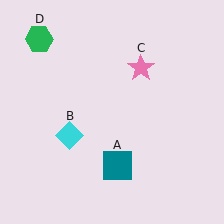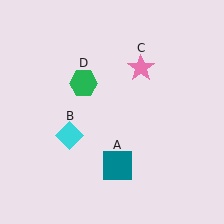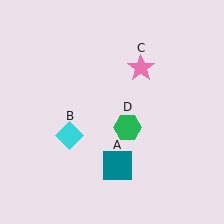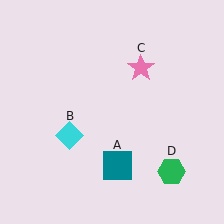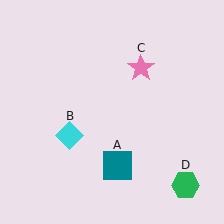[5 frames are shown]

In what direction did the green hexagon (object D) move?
The green hexagon (object D) moved down and to the right.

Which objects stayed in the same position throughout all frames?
Teal square (object A) and cyan diamond (object B) and pink star (object C) remained stationary.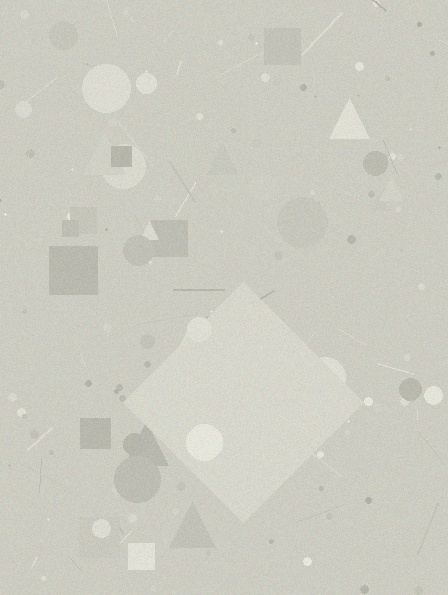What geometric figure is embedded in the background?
A diamond is embedded in the background.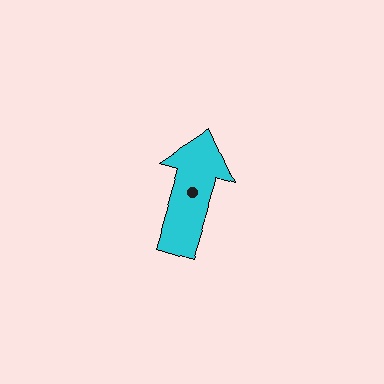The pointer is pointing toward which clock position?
Roughly 1 o'clock.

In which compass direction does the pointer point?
North.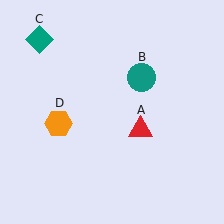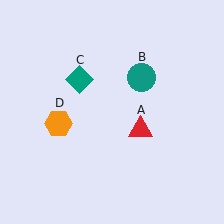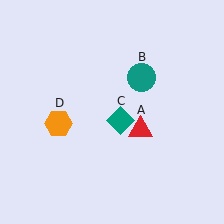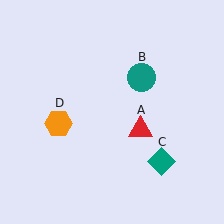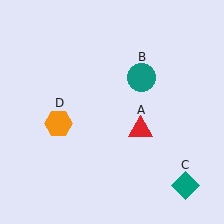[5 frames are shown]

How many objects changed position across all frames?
1 object changed position: teal diamond (object C).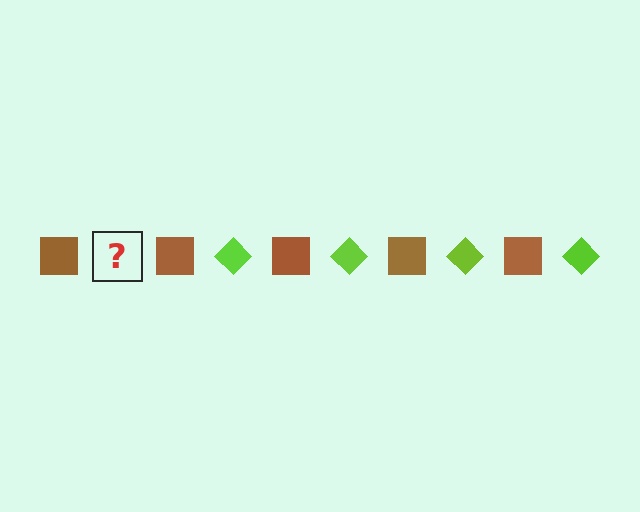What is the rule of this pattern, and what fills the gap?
The rule is that the pattern alternates between brown square and lime diamond. The gap should be filled with a lime diamond.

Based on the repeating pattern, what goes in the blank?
The blank should be a lime diamond.